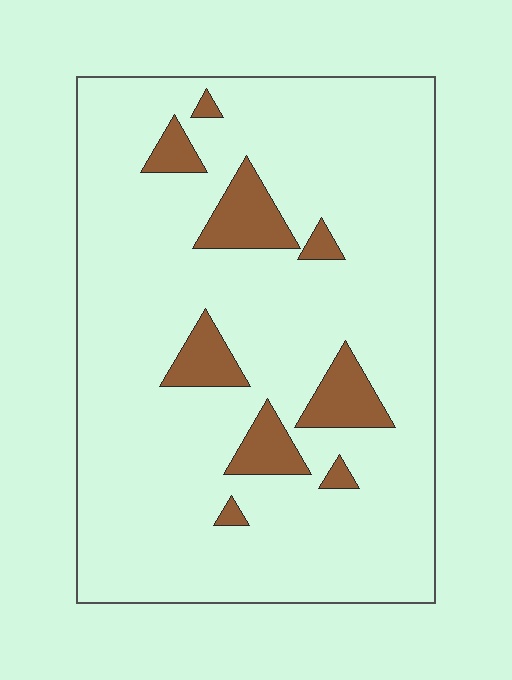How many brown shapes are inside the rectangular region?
9.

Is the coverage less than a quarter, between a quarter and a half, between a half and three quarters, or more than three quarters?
Less than a quarter.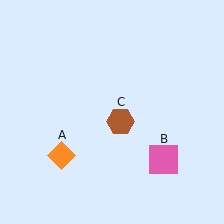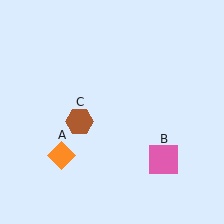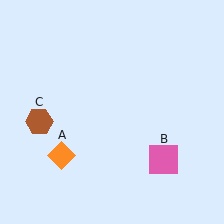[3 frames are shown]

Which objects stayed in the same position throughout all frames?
Orange diamond (object A) and pink square (object B) remained stationary.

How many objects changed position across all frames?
1 object changed position: brown hexagon (object C).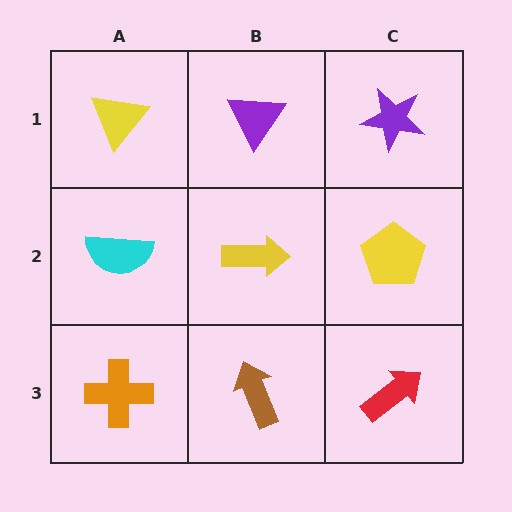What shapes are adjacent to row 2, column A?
A yellow triangle (row 1, column A), an orange cross (row 3, column A), a yellow arrow (row 2, column B).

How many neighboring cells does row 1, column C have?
2.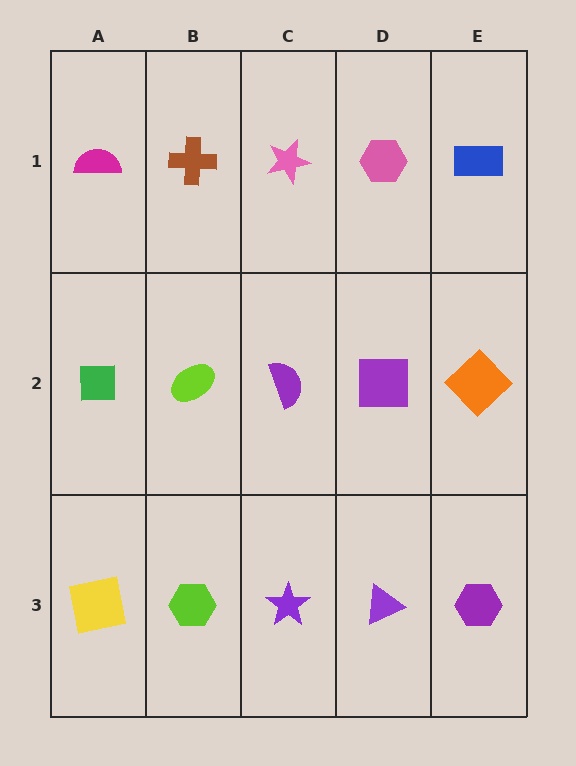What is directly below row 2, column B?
A lime hexagon.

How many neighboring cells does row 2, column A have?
3.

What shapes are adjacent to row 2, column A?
A magenta semicircle (row 1, column A), a yellow square (row 3, column A), a lime ellipse (row 2, column B).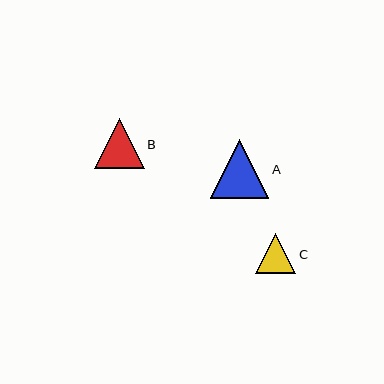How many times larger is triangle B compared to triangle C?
Triangle B is approximately 1.2 times the size of triangle C.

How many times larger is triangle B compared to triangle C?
Triangle B is approximately 1.2 times the size of triangle C.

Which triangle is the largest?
Triangle A is the largest with a size of approximately 58 pixels.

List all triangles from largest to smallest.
From largest to smallest: A, B, C.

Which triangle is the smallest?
Triangle C is the smallest with a size of approximately 40 pixels.